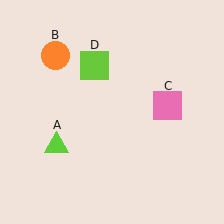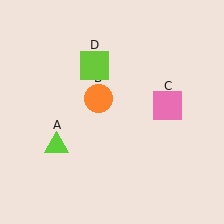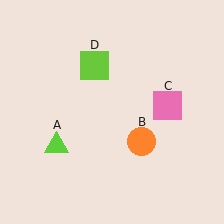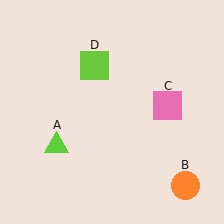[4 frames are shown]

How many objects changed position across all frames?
1 object changed position: orange circle (object B).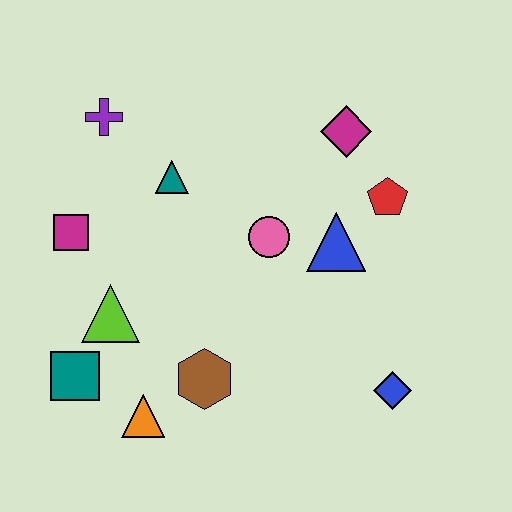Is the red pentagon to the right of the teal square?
Yes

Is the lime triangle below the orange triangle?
No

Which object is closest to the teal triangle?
The purple cross is closest to the teal triangle.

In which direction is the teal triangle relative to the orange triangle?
The teal triangle is above the orange triangle.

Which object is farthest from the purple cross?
The blue diamond is farthest from the purple cross.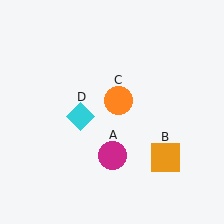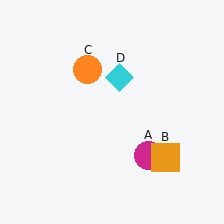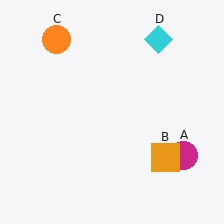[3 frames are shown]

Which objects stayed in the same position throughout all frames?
Orange square (object B) remained stationary.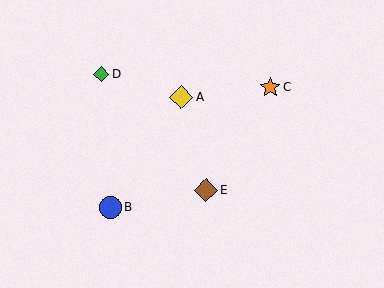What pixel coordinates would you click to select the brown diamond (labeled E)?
Click at (206, 190) to select the brown diamond E.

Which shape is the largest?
The yellow diamond (labeled A) is the largest.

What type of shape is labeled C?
Shape C is an orange star.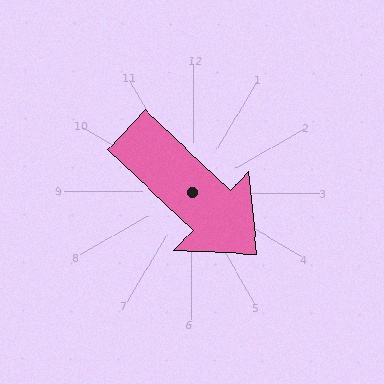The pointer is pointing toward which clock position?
Roughly 4 o'clock.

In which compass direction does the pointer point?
Southeast.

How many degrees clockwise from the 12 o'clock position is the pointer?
Approximately 133 degrees.